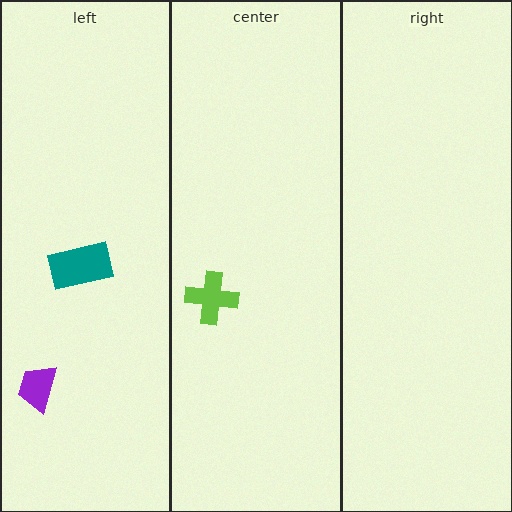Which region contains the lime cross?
The center region.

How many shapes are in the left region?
2.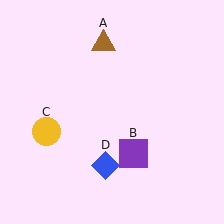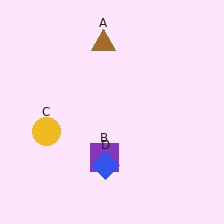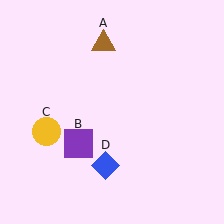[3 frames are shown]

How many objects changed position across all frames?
1 object changed position: purple square (object B).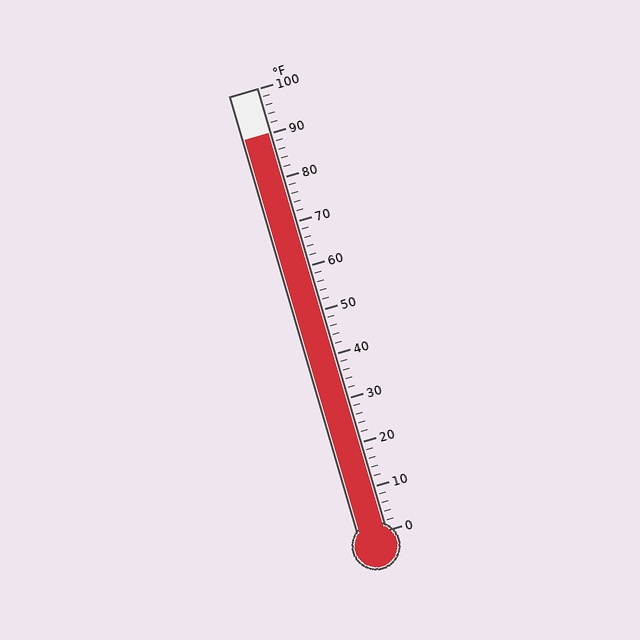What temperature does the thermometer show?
The thermometer shows approximately 90°F.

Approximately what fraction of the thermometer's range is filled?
The thermometer is filled to approximately 90% of its range.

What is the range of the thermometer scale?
The thermometer scale ranges from 0°F to 100°F.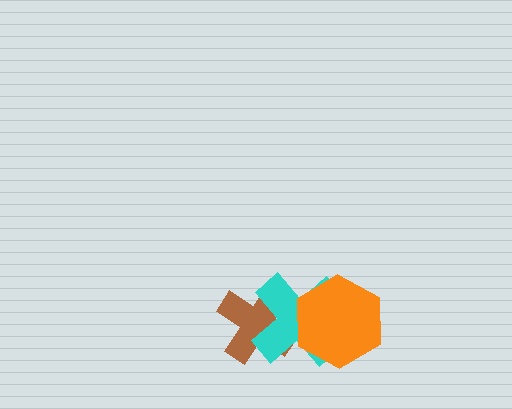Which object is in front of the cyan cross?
The orange hexagon is in front of the cyan cross.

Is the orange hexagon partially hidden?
No, no other shape covers it.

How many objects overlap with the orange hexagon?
1 object overlaps with the orange hexagon.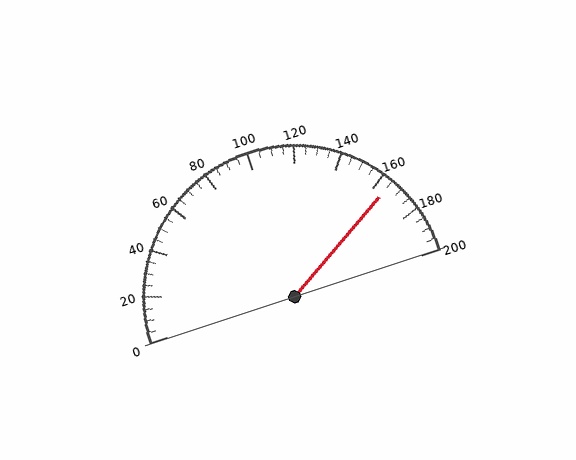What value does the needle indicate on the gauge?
The needle indicates approximately 165.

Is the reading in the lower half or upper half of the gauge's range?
The reading is in the upper half of the range (0 to 200).